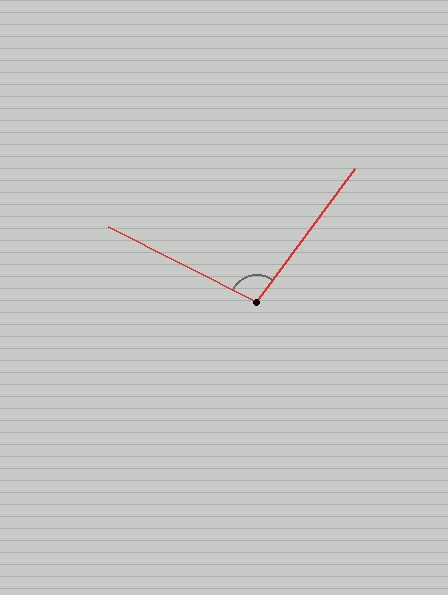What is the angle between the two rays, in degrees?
Approximately 100 degrees.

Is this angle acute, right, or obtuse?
It is obtuse.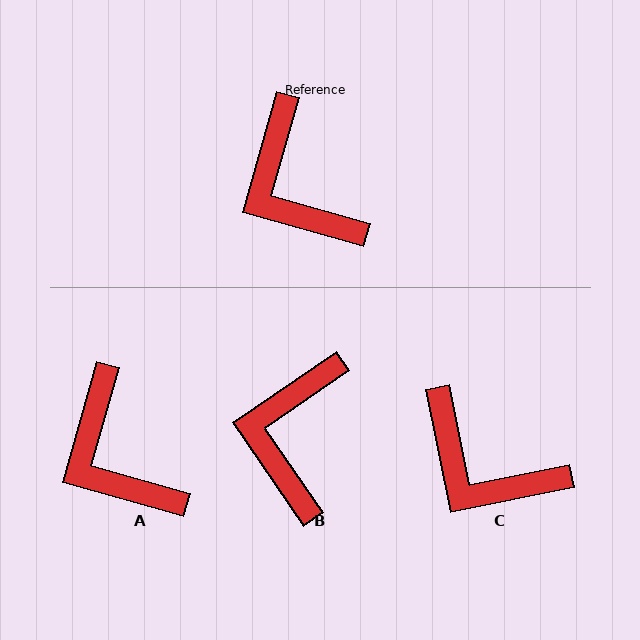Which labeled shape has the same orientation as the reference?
A.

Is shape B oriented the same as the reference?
No, it is off by about 40 degrees.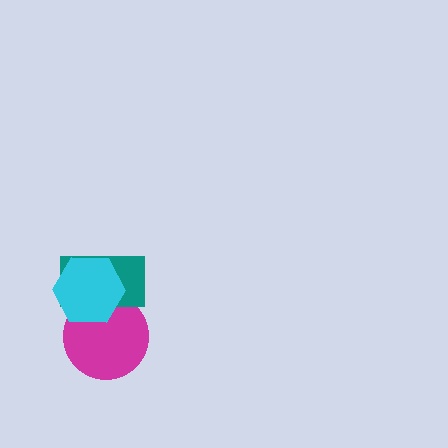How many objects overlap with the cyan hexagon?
2 objects overlap with the cyan hexagon.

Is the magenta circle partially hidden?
Yes, it is partially covered by another shape.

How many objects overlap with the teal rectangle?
2 objects overlap with the teal rectangle.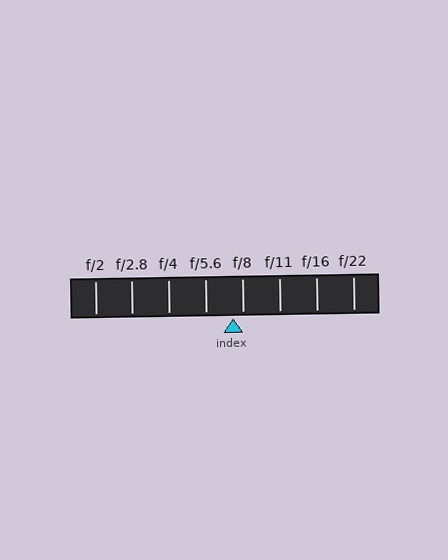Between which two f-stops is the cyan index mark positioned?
The index mark is between f/5.6 and f/8.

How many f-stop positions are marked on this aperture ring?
There are 8 f-stop positions marked.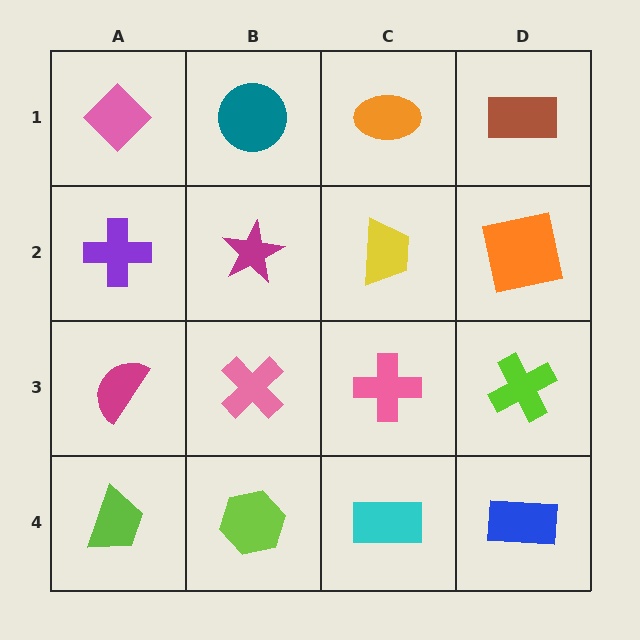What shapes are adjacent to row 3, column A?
A purple cross (row 2, column A), a lime trapezoid (row 4, column A), a pink cross (row 3, column B).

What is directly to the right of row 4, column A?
A lime hexagon.